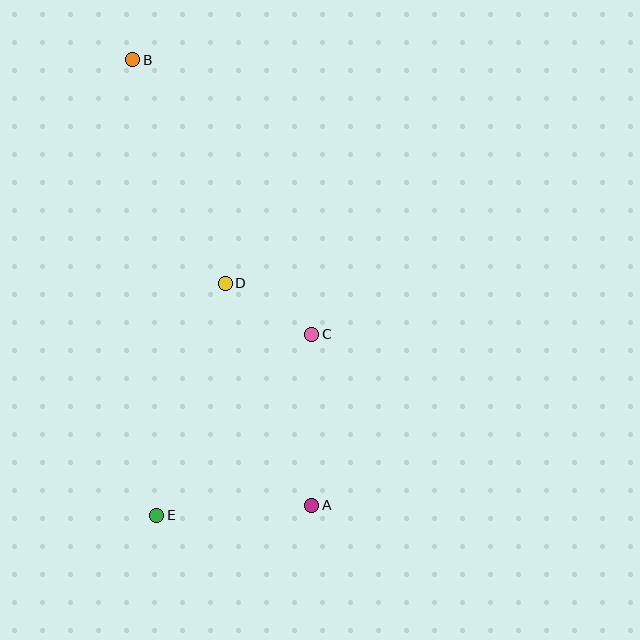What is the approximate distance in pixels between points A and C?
The distance between A and C is approximately 171 pixels.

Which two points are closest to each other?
Points C and D are closest to each other.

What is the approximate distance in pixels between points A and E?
The distance between A and E is approximately 155 pixels.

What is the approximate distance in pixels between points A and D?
The distance between A and D is approximately 238 pixels.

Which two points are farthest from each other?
Points A and B are farthest from each other.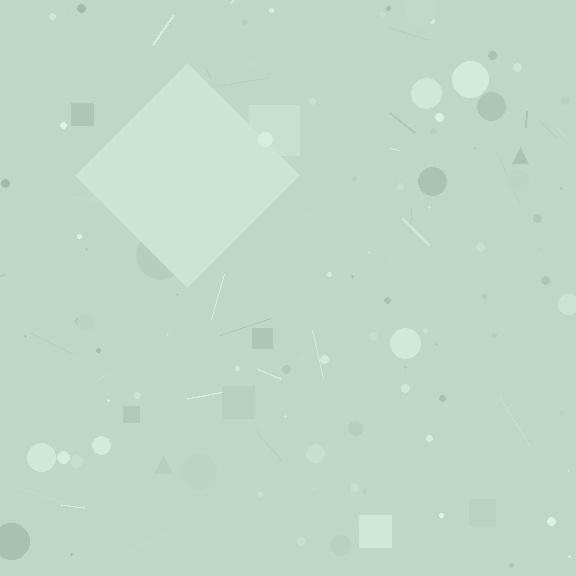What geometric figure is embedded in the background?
A diamond is embedded in the background.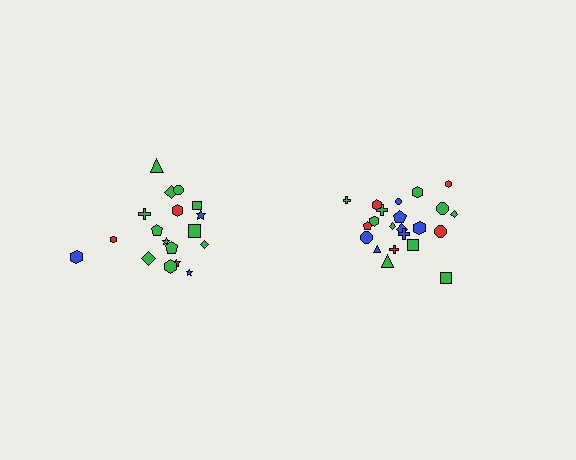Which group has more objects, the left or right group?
The right group.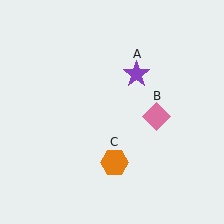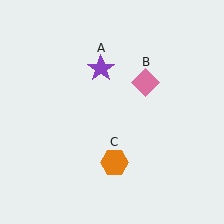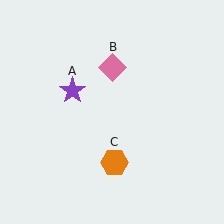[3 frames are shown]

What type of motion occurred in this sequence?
The purple star (object A), pink diamond (object B) rotated counterclockwise around the center of the scene.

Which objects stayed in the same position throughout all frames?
Orange hexagon (object C) remained stationary.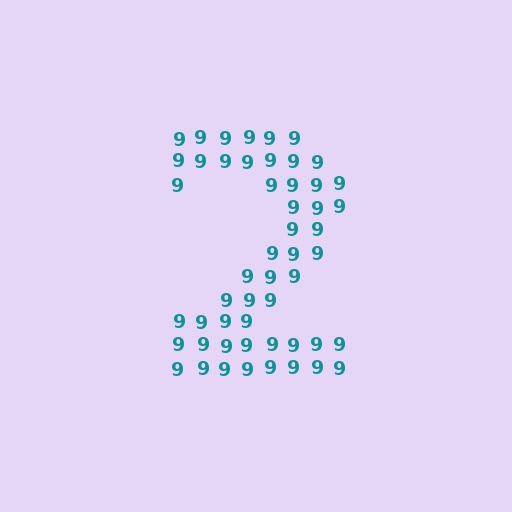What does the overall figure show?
The overall figure shows the digit 2.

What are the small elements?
The small elements are digit 9's.